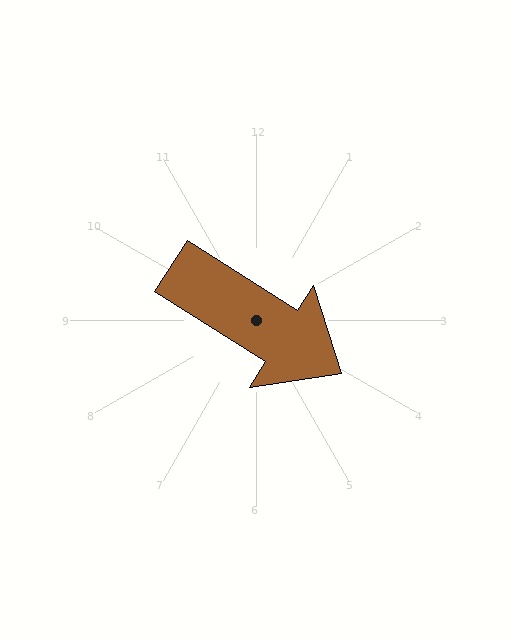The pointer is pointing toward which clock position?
Roughly 4 o'clock.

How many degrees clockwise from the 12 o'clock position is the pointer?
Approximately 122 degrees.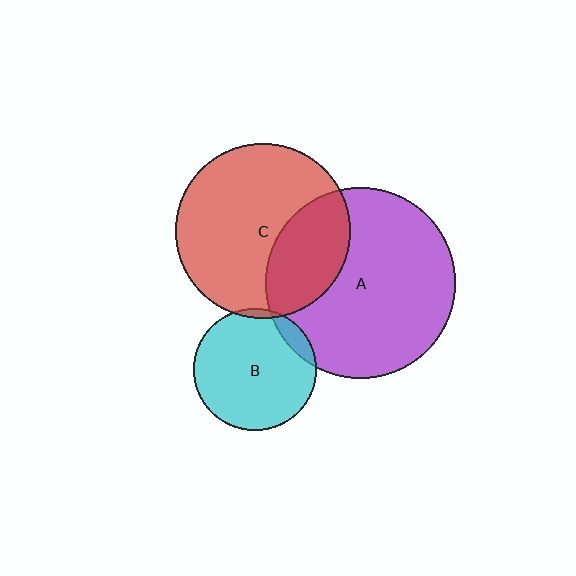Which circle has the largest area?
Circle A (purple).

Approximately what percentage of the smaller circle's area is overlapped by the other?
Approximately 5%.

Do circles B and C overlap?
Yes.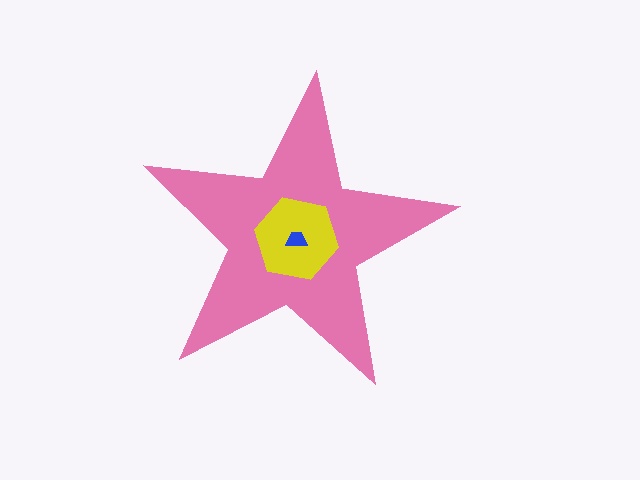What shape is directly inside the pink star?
The yellow hexagon.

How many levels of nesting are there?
3.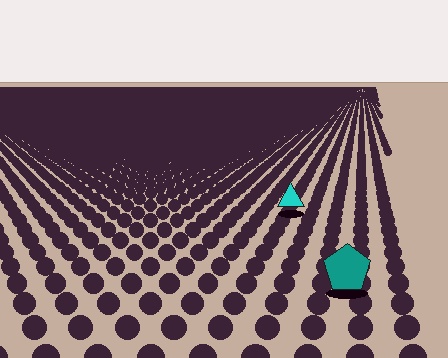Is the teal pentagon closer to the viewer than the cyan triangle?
Yes. The teal pentagon is closer — you can tell from the texture gradient: the ground texture is coarser near it.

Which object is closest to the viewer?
The teal pentagon is closest. The texture marks near it are larger and more spread out.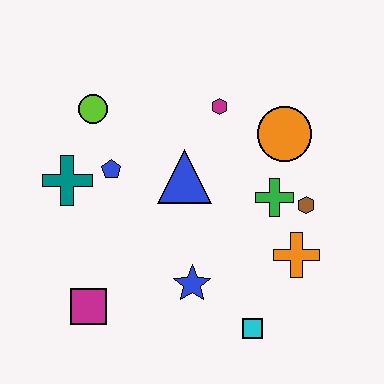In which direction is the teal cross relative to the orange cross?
The teal cross is to the left of the orange cross.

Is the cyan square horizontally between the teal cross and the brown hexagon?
Yes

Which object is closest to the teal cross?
The blue pentagon is closest to the teal cross.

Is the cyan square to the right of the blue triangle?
Yes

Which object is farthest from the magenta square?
The orange circle is farthest from the magenta square.